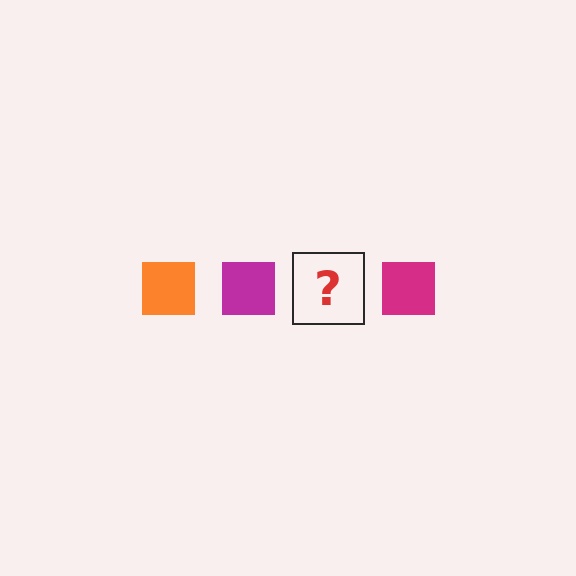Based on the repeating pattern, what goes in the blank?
The blank should be an orange square.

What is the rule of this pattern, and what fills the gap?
The rule is that the pattern cycles through orange, magenta squares. The gap should be filled with an orange square.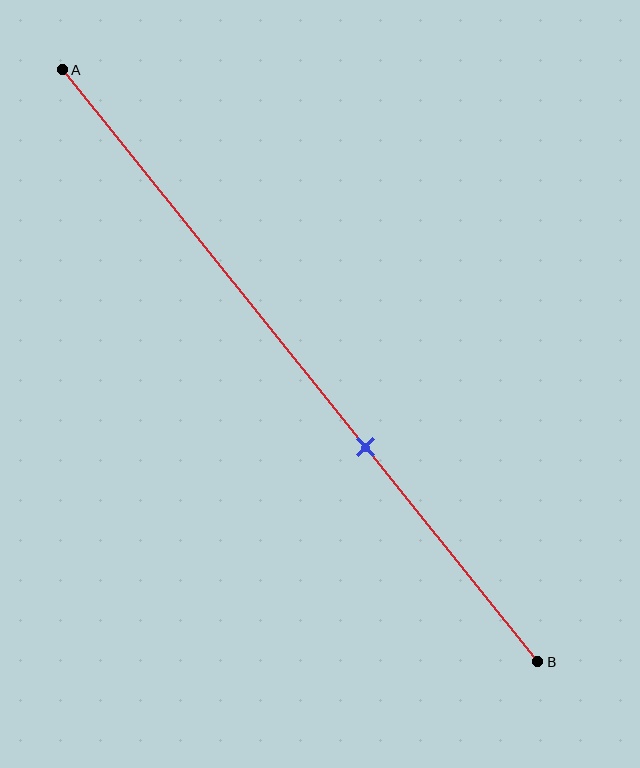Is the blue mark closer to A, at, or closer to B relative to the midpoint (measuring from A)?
The blue mark is closer to point B than the midpoint of segment AB.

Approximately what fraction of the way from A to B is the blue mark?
The blue mark is approximately 65% of the way from A to B.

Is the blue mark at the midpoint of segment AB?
No, the mark is at about 65% from A, not at the 50% midpoint.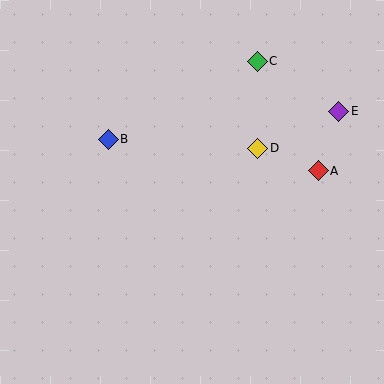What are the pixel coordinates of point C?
Point C is at (257, 61).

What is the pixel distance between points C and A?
The distance between C and A is 125 pixels.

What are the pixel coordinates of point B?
Point B is at (108, 139).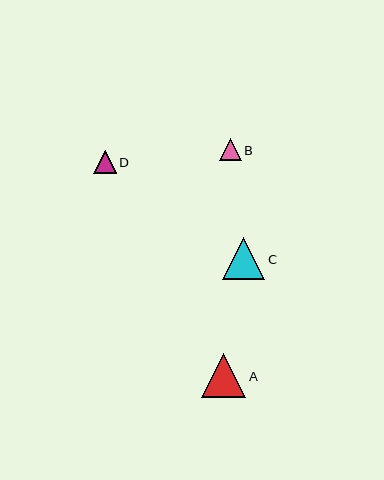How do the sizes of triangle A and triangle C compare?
Triangle A and triangle C are approximately the same size.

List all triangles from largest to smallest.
From largest to smallest: A, C, D, B.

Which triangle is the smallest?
Triangle B is the smallest with a size of approximately 22 pixels.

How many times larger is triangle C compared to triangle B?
Triangle C is approximately 1.9 times the size of triangle B.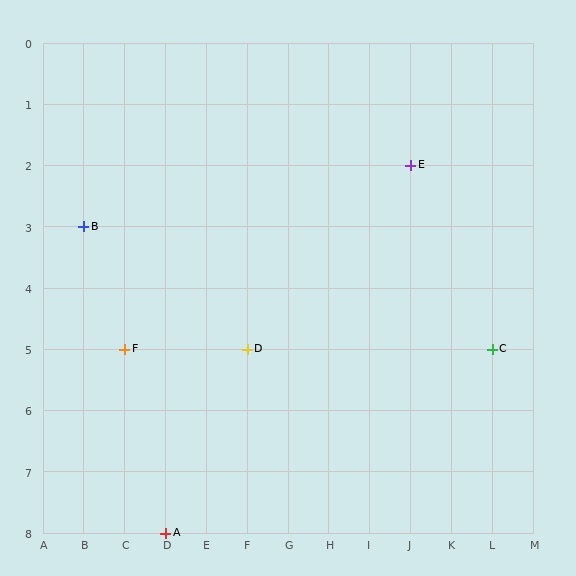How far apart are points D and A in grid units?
Points D and A are 2 columns and 3 rows apart (about 3.6 grid units diagonally).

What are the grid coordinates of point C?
Point C is at grid coordinates (L, 5).